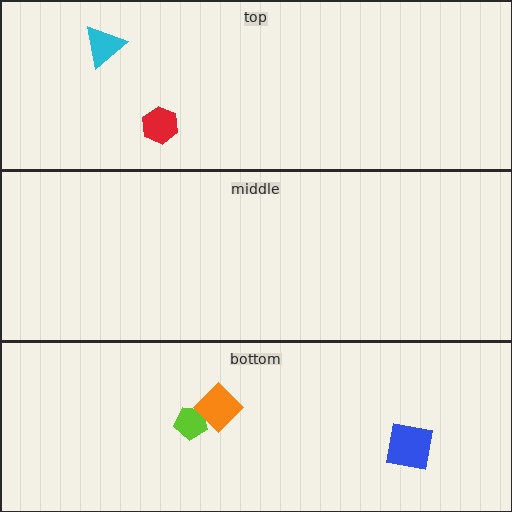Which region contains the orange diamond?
The bottom region.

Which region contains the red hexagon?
The top region.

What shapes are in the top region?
The cyan triangle, the red hexagon.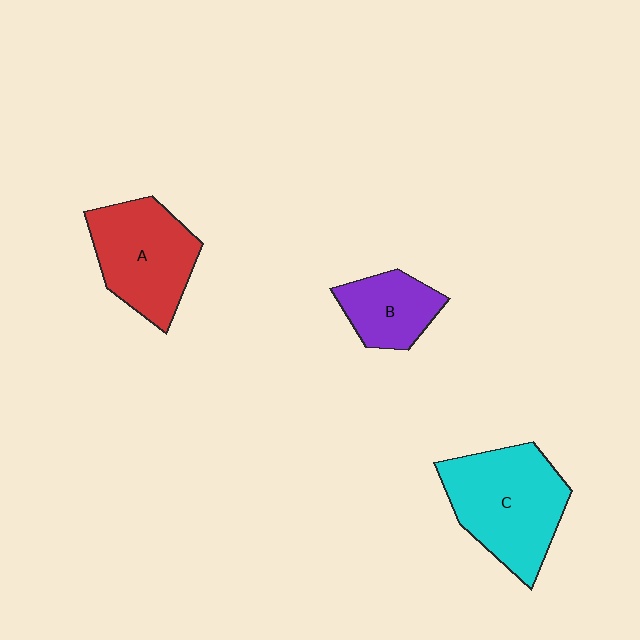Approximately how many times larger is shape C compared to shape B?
Approximately 1.9 times.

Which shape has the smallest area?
Shape B (purple).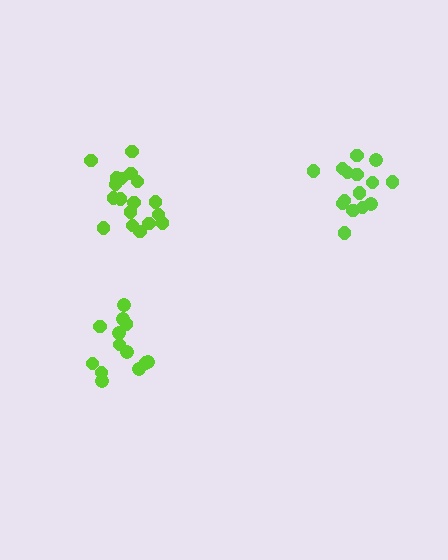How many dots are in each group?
Group 1: 15 dots, Group 2: 18 dots, Group 3: 13 dots (46 total).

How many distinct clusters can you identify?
There are 3 distinct clusters.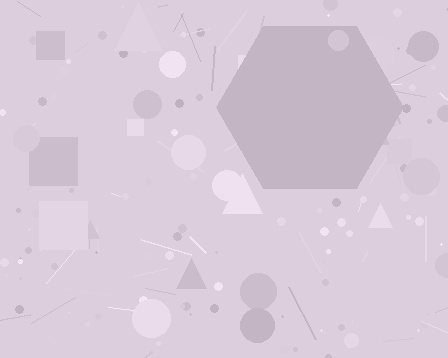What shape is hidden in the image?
A hexagon is hidden in the image.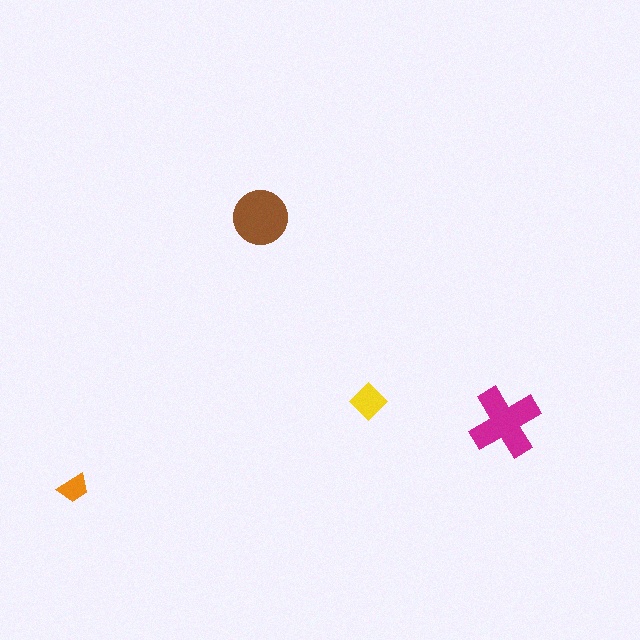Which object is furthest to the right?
The magenta cross is rightmost.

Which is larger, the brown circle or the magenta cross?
The magenta cross.